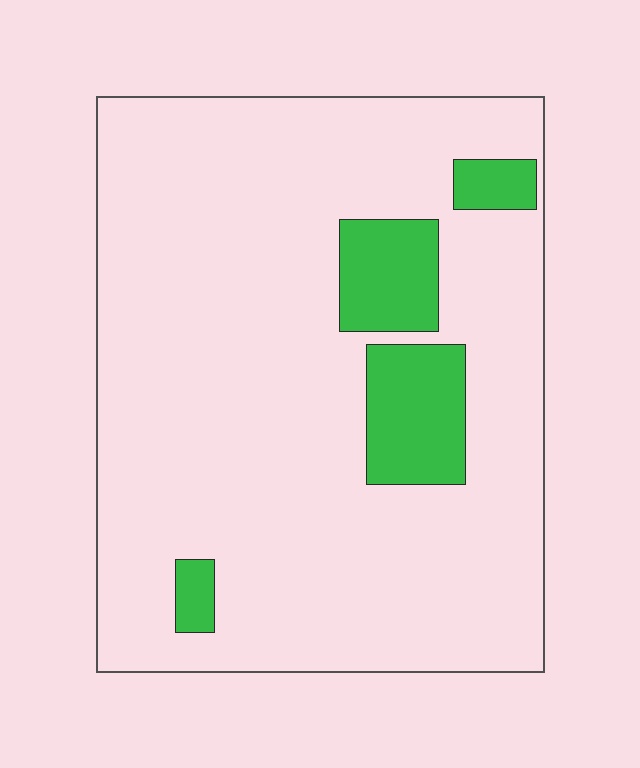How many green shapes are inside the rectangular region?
4.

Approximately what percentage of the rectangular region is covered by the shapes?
Approximately 15%.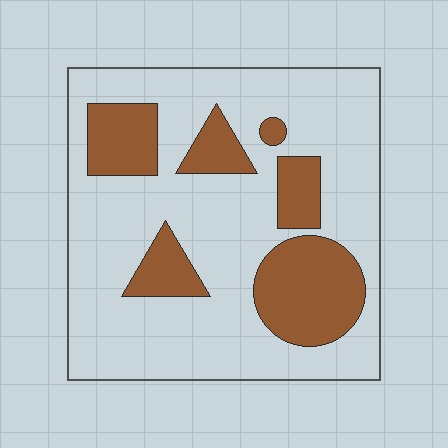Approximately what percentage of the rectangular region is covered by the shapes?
Approximately 25%.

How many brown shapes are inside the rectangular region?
6.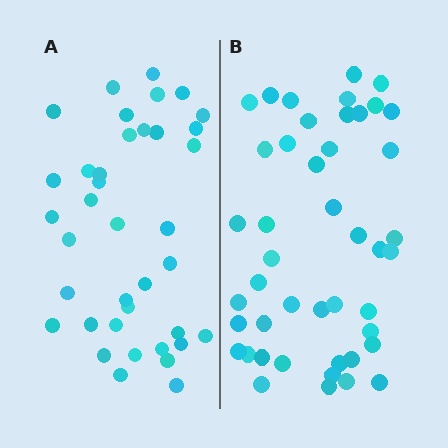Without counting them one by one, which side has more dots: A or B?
Region B (the right region) has more dots.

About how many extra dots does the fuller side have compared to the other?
Region B has roughly 8 or so more dots than region A.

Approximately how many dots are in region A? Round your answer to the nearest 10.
About 40 dots. (The exact count is 38, which rounds to 40.)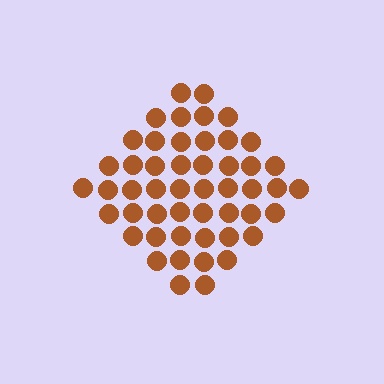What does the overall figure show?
The overall figure shows a diamond.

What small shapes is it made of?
It is made of small circles.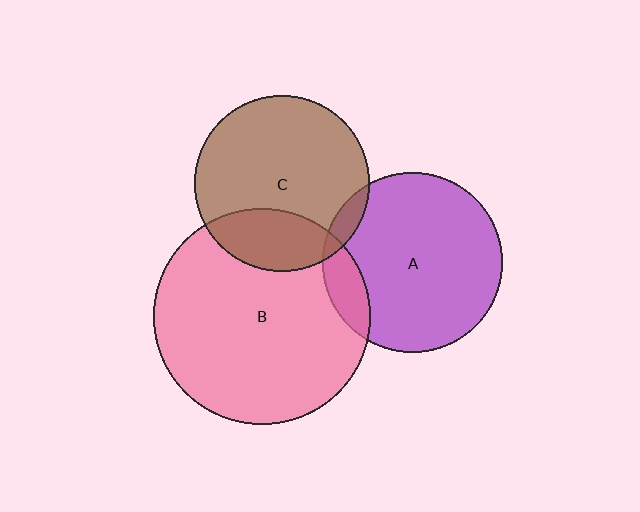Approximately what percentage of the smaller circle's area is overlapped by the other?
Approximately 10%.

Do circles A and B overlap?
Yes.